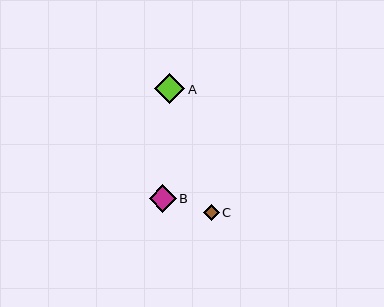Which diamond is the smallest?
Diamond C is the smallest with a size of approximately 16 pixels.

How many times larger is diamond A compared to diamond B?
Diamond A is approximately 1.1 times the size of diamond B.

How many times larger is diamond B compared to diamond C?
Diamond B is approximately 1.7 times the size of diamond C.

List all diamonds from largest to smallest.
From largest to smallest: A, B, C.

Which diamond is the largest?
Diamond A is the largest with a size of approximately 31 pixels.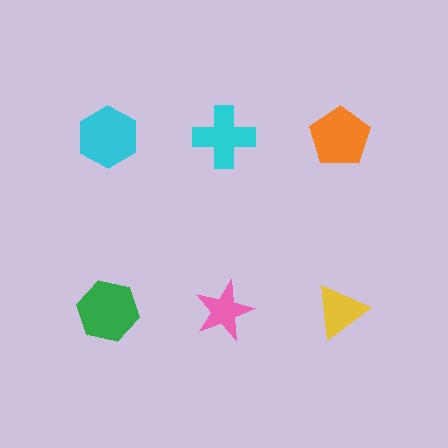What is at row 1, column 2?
A cyan cross.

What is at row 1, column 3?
An orange pentagon.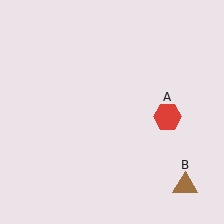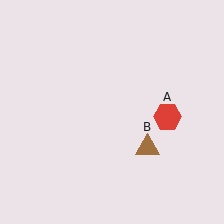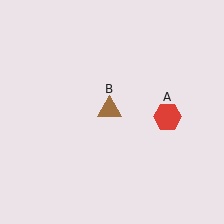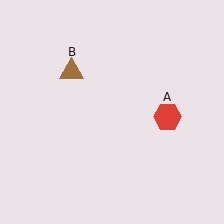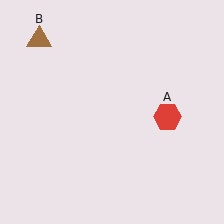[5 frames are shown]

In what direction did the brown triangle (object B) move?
The brown triangle (object B) moved up and to the left.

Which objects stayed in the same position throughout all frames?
Red hexagon (object A) remained stationary.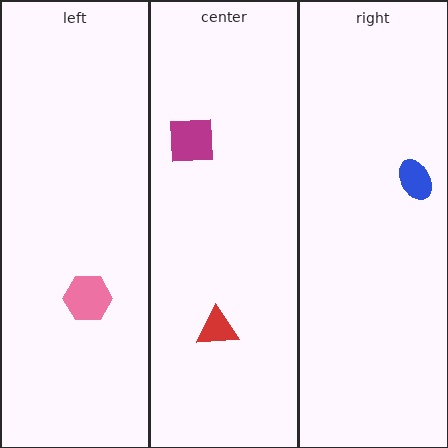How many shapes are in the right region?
1.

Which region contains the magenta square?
The center region.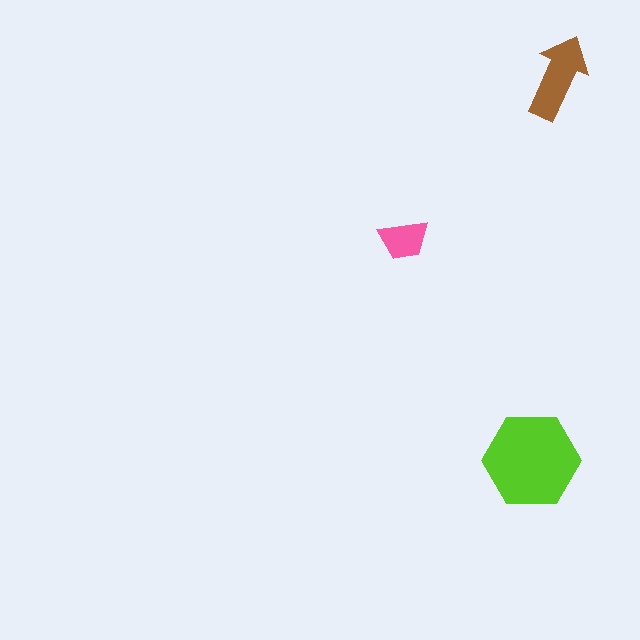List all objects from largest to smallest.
The lime hexagon, the brown arrow, the pink trapezoid.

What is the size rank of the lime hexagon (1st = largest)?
1st.